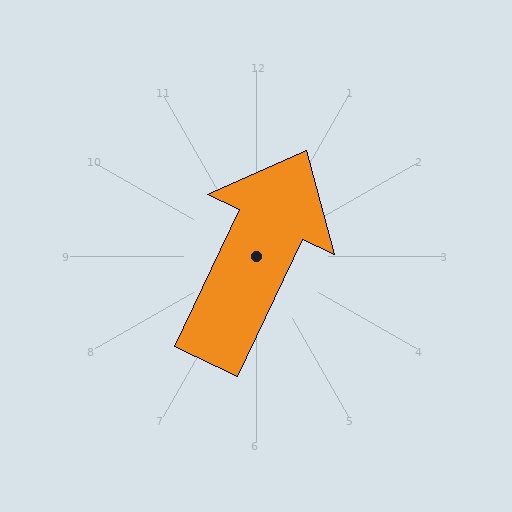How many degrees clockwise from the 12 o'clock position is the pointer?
Approximately 25 degrees.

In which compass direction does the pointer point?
Northeast.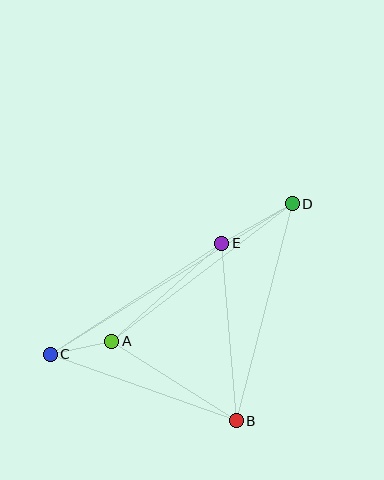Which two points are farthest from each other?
Points C and D are farthest from each other.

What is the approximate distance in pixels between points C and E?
The distance between C and E is approximately 204 pixels.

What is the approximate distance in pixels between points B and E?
The distance between B and E is approximately 178 pixels.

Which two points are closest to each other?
Points A and C are closest to each other.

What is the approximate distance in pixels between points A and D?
The distance between A and D is approximately 227 pixels.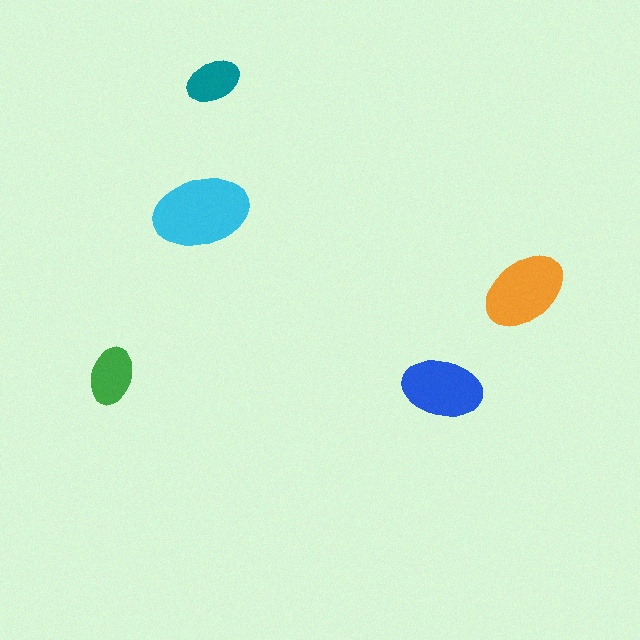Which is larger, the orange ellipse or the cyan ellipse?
The cyan one.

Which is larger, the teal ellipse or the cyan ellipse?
The cyan one.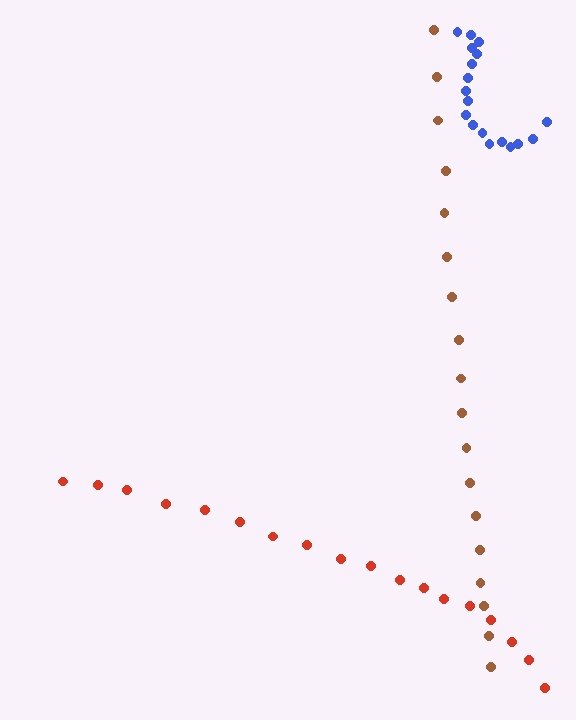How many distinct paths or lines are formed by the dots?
There are 3 distinct paths.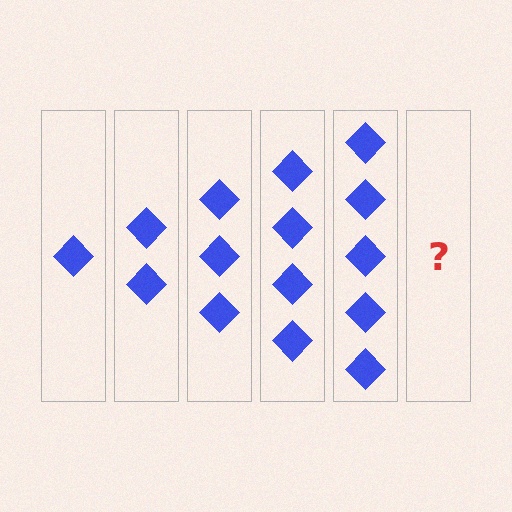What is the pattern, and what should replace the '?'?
The pattern is that each step adds one more diamond. The '?' should be 6 diamonds.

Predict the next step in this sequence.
The next step is 6 diamonds.